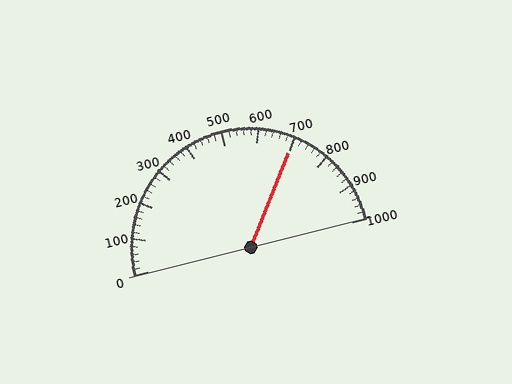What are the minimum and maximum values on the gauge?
The gauge ranges from 0 to 1000.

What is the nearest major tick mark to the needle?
The nearest major tick mark is 700.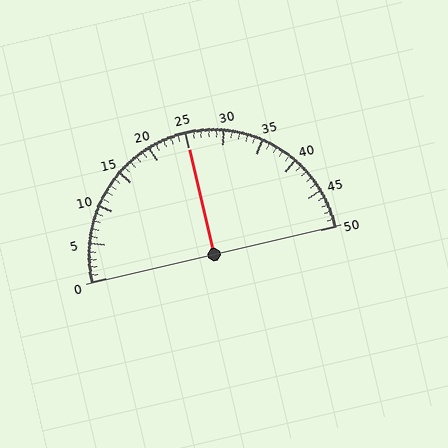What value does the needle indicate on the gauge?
The needle indicates approximately 25.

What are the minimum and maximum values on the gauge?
The gauge ranges from 0 to 50.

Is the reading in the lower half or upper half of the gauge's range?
The reading is in the upper half of the range (0 to 50).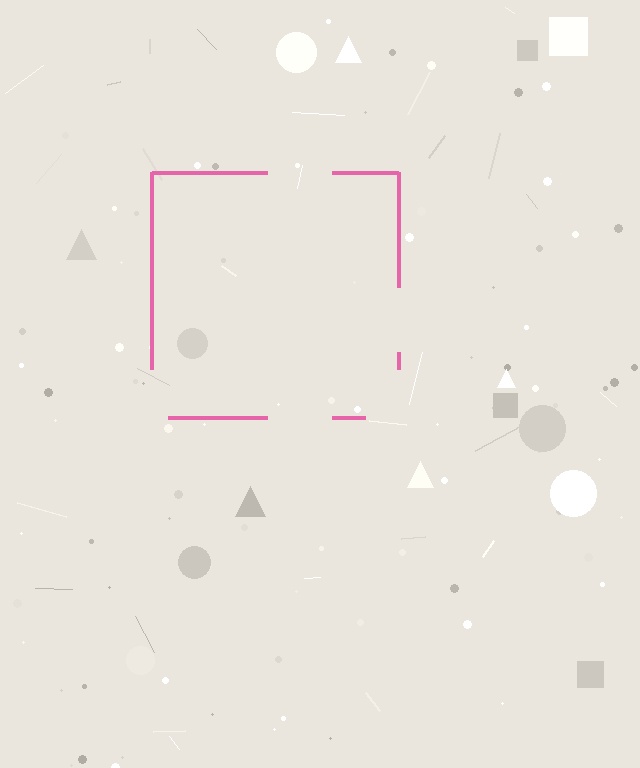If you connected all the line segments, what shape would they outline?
They would outline a square.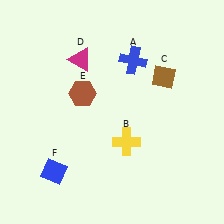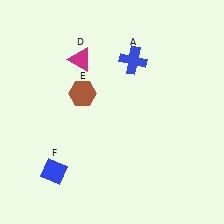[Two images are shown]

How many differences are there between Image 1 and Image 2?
There are 2 differences between the two images.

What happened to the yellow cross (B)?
The yellow cross (B) was removed in Image 2. It was in the bottom-right area of Image 1.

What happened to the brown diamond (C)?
The brown diamond (C) was removed in Image 2. It was in the top-right area of Image 1.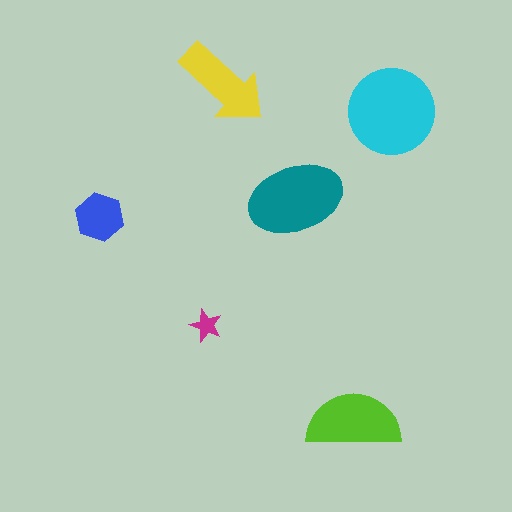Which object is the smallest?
The magenta star.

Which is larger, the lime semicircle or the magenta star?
The lime semicircle.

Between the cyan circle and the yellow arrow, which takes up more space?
The cyan circle.